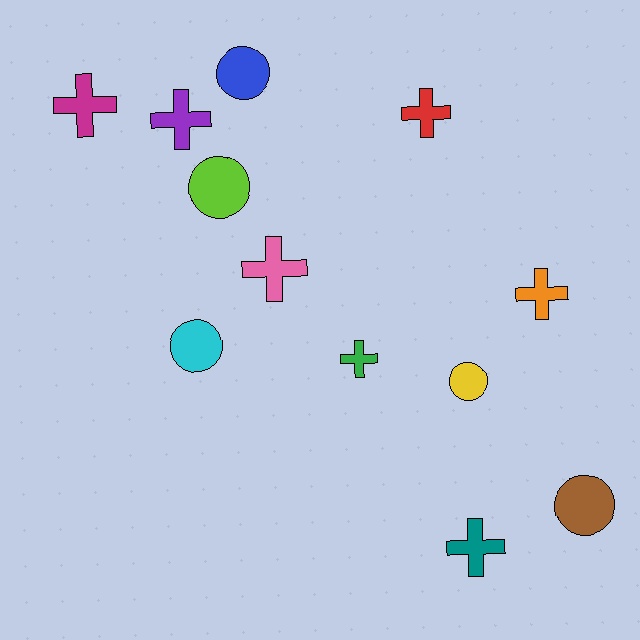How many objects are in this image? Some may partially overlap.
There are 12 objects.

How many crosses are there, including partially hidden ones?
There are 7 crosses.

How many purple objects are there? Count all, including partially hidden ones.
There is 1 purple object.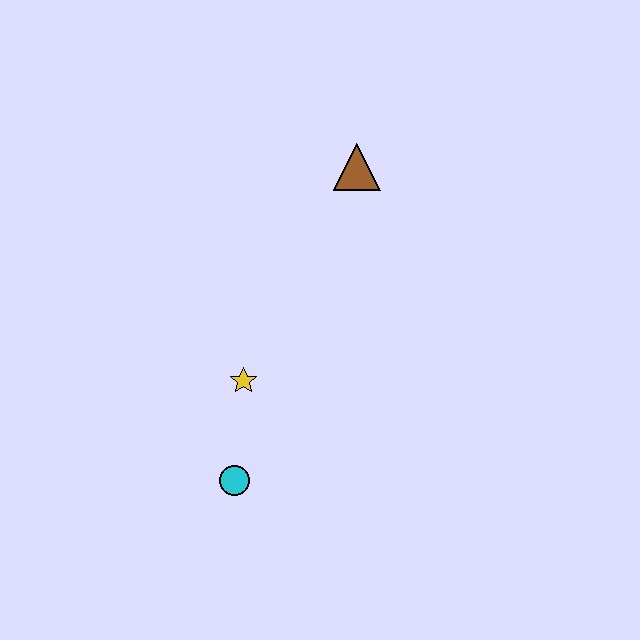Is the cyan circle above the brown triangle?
No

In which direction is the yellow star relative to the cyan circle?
The yellow star is above the cyan circle.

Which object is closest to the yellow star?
The cyan circle is closest to the yellow star.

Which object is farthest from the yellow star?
The brown triangle is farthest from the yellow star.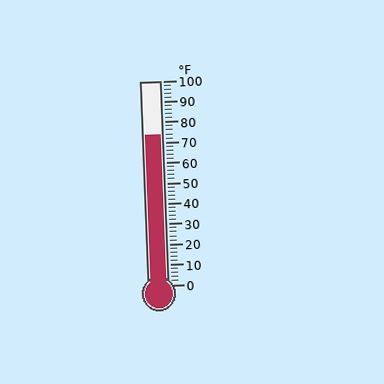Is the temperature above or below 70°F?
The temperature is above 70°F.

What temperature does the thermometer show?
The thermometer shows approximately 74°F.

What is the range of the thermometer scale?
The thermometer scale ranges from 0°F to 100°F.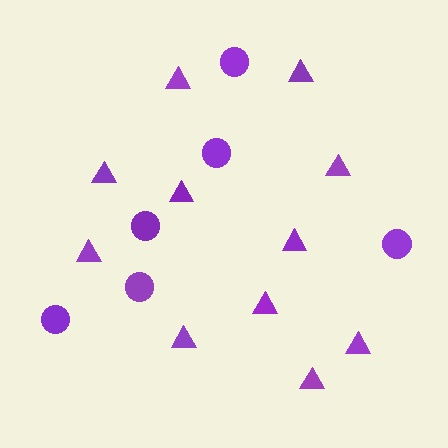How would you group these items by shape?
There are 2 groups: one group of circles (6) and one group of triangles (11).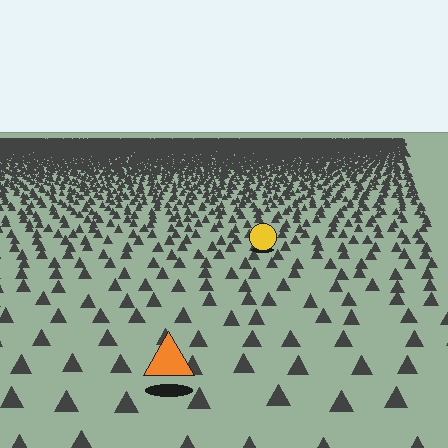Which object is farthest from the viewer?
The yellow circle is farthest from the viewer. It appears smaller and the ground texture around it is denser.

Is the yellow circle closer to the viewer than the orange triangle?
No. The orange triangle is closer — you can tell from the texture gradient: the ground texture is coarser near it.